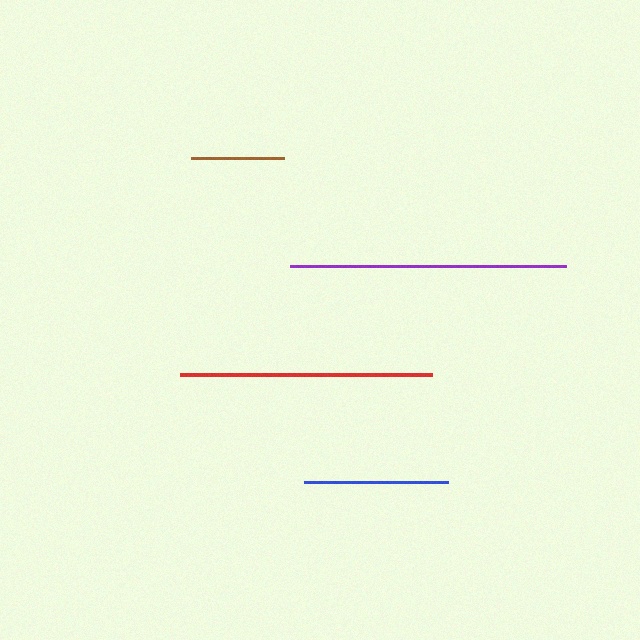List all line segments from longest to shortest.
From longest to shortest: purple, red, blue, brown.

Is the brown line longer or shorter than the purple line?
The purple line is longer than the brown line.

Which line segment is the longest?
The purple line is the longest at approximately 276 pixels.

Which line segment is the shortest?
The brown line is the shortest at approximately 94 pixels.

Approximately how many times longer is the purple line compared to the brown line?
The purple line is approximately 2.9 times the length of the brown line.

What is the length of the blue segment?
The blue segment is approximately 144 pixels long.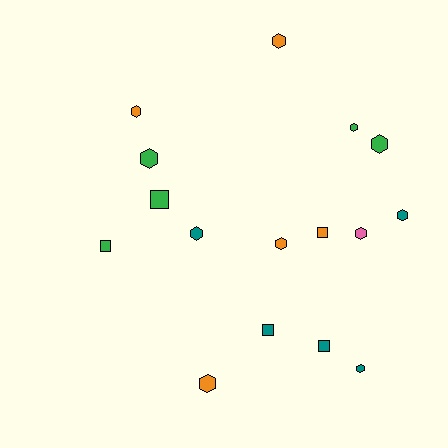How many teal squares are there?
There are 2 teal squares.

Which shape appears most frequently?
Hexagon, with 11 objects.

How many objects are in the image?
There are 16 objects.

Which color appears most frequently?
Orange, with 5 objects.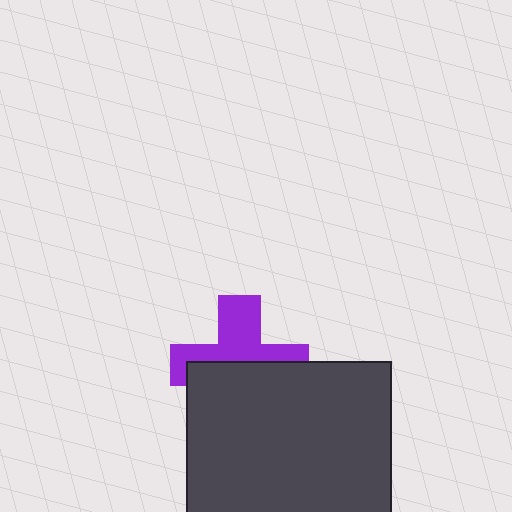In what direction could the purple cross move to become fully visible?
The purple cross could move up. That would shift it out from behind the dark gray square entirely.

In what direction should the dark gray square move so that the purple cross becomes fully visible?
The dark gray square should move down. That is the shortest direction to clear the overlap and leave the purple cross fully visible.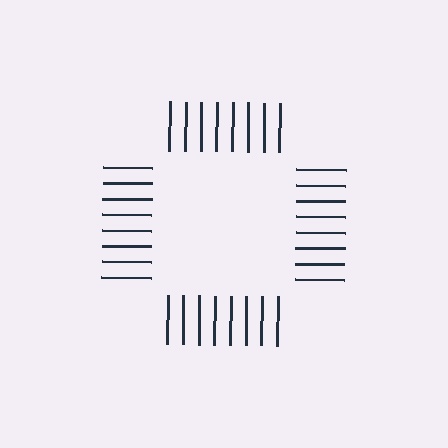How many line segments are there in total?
32 — 8 along each of the 4 edges.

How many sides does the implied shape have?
4 sides — the line-ends trace a square.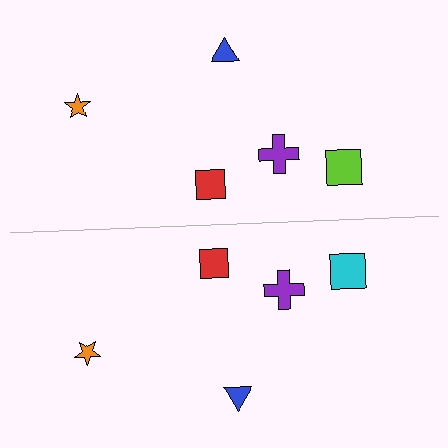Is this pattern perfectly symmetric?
No, the pattern is not perfectly symmetric. The cyan square on the bottom side breaks the symmetry — its mirror counterpart is lime.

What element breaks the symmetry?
The cyan square on the bottom side breaks the symmetry — its mirror counterpart is lime.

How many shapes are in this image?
There are 10 shapes in this image.